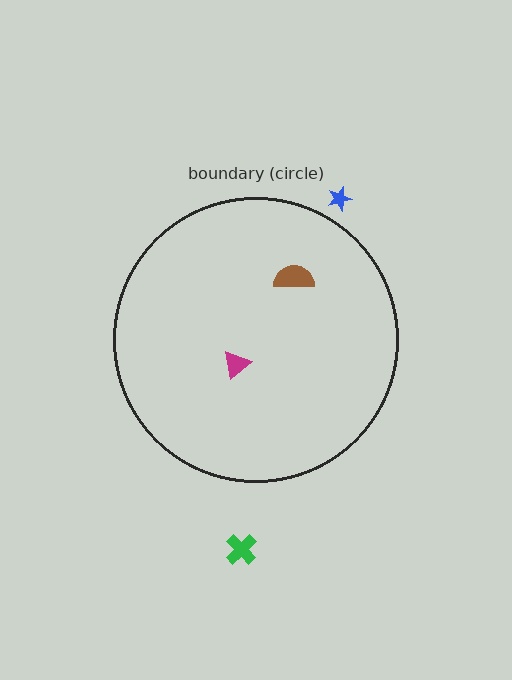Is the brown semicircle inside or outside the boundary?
Inside.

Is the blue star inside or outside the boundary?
Outside.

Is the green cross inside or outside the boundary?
Outside.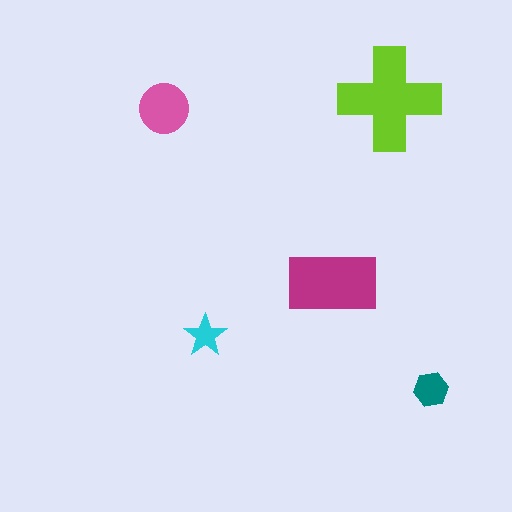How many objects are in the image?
There are 5 objects in the image.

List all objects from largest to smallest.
The lime cross, the magenta rectangle, the pink circle, the teal hexagon, the cyan star.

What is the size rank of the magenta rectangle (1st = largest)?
2nd.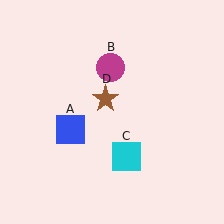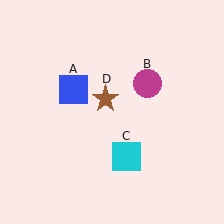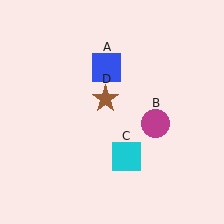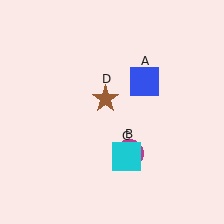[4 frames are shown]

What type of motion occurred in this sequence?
The blue square (object A), magenta circle (object B) rotated clockwise around the center of the scene.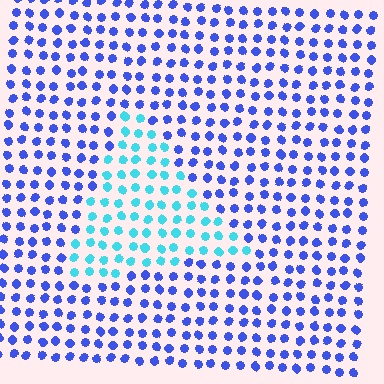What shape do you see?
I see a triangle.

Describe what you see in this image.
The image is filled with small blue elements in a uniform arrangement. A triangle-shaped region is visible where the elements are tinted to a slightly different hue, forming a subtle color boundary.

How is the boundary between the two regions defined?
The boundary is defined purely by a slight shift in hue (about 48 degrees). Spacing, size, and orientation are identical on both sides.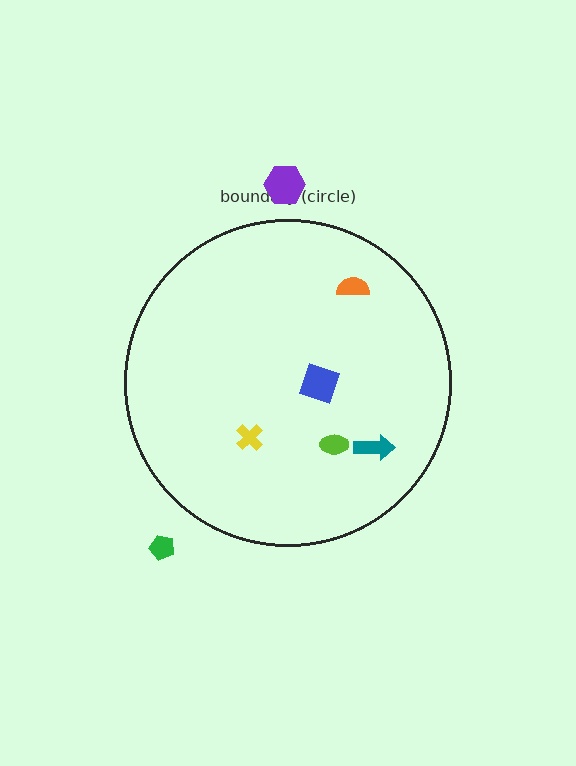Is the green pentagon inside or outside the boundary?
Outside.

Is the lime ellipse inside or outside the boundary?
Inside.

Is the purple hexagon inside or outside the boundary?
Outside.